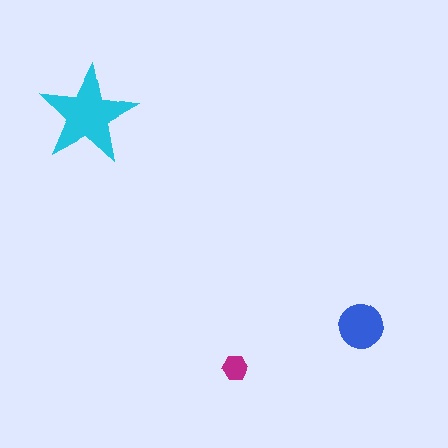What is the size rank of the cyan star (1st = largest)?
1st.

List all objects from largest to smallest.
The cyan star, the blue circle, the magenta hexagon.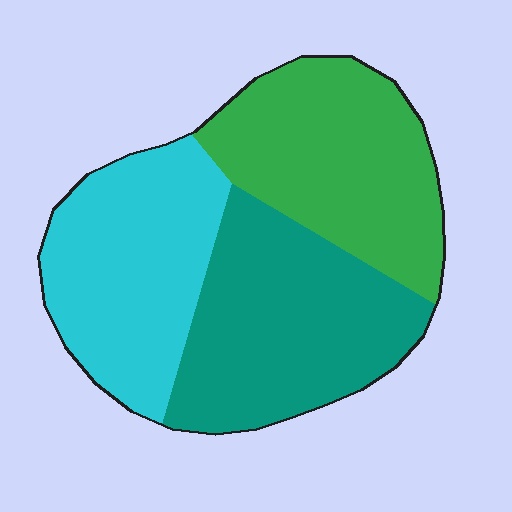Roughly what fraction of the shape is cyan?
Cyan takes up about one third (1/3) of the shape.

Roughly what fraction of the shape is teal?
Teal covers 35% of the shape.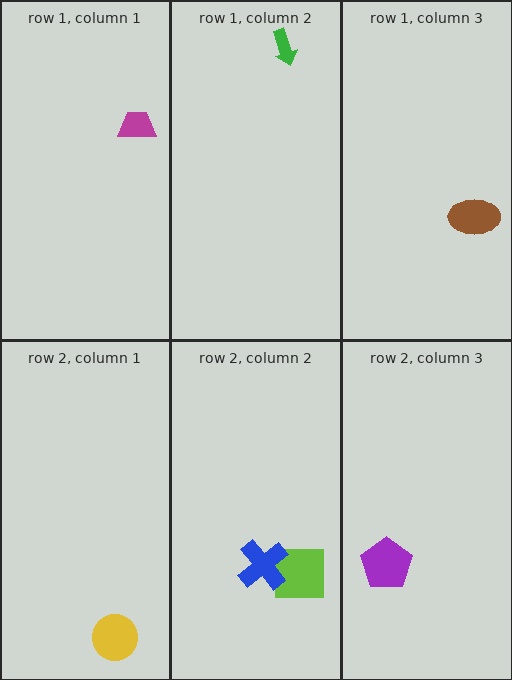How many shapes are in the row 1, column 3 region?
1.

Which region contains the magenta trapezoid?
The row 1, column 1 region.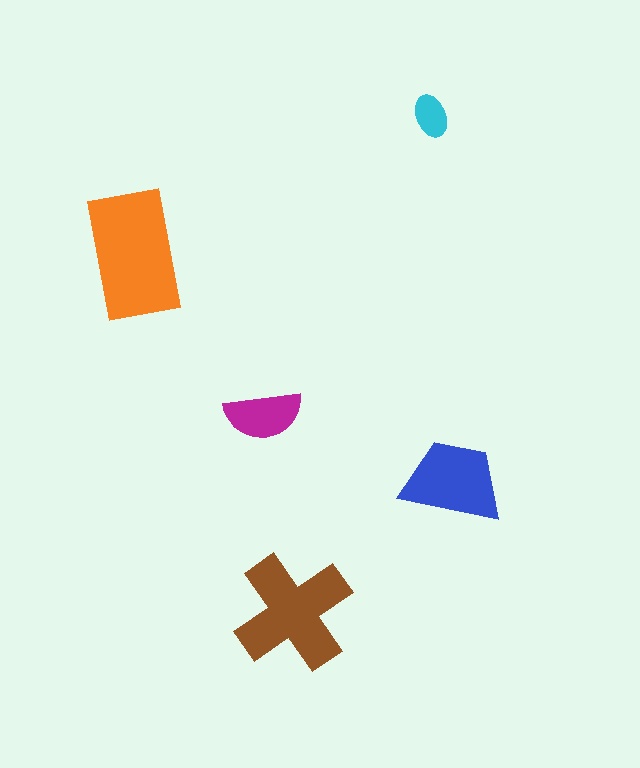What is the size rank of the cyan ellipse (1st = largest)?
5th.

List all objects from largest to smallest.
The orange rectangle, the brown cross, the blue trapezoid, the magenta semicircle, the cyan ellipse.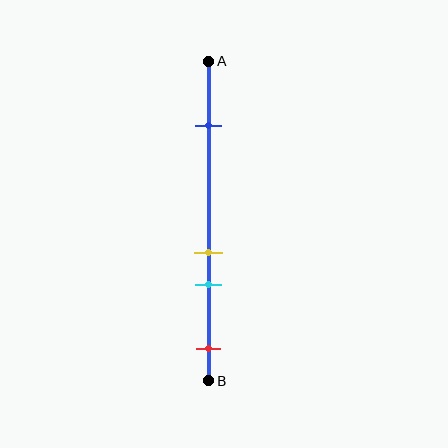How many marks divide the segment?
There are 4 marks dividing the segment.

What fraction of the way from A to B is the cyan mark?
The cyan mark is approximately 70% (0.7) of the way from A to B.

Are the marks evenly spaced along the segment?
No, the marks are not evenly spaced.